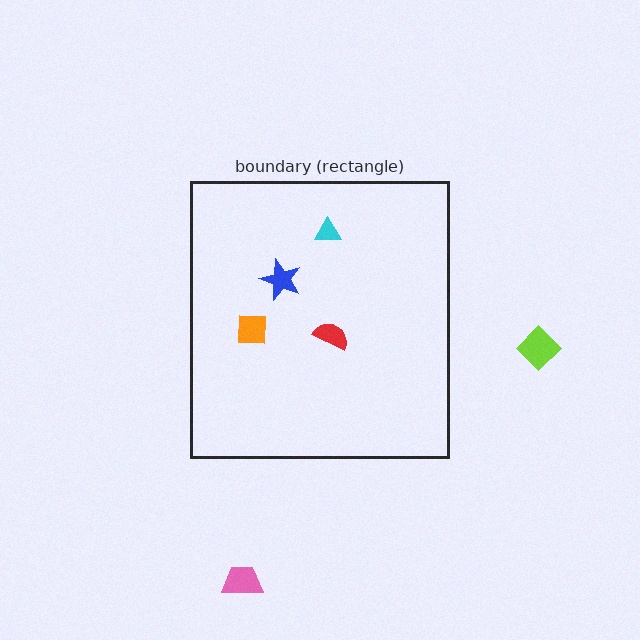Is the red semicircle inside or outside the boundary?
Inside.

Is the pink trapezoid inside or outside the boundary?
Outside.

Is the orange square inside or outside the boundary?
Inside.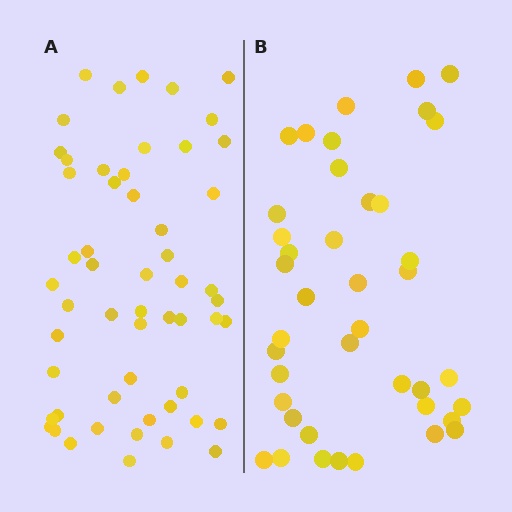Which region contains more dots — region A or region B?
Region A (the left region) has more dots.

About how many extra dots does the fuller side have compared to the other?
Region A has approximately 15 more dots than region B.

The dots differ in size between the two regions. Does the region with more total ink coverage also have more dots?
No. Region B has more total ink coverage because its dots are larger, but region A actually contains more individual dots. Total area can be misleading — the number of items is what matters here.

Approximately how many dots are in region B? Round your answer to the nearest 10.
About 40 dots. (The exact count is 41, which rounds to 40.)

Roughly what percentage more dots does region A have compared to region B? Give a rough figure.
About 35% more.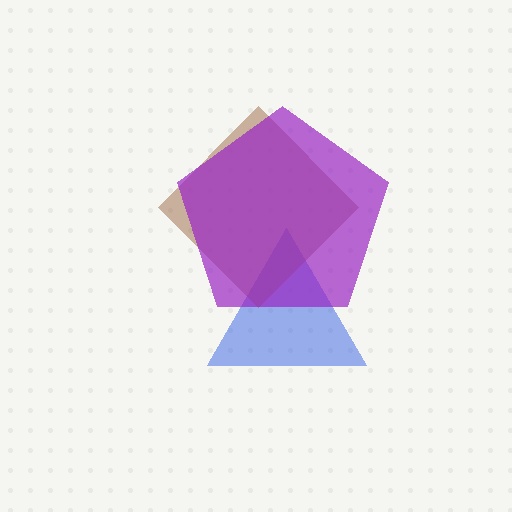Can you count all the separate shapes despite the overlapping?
Yes, there are 3 separate shapes.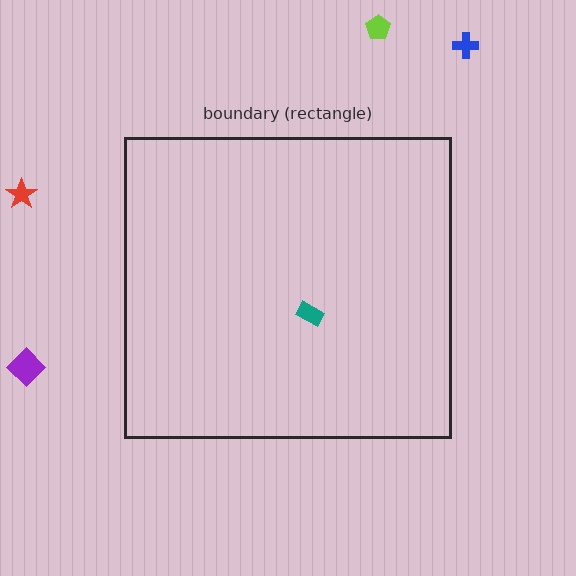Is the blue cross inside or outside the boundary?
Outside.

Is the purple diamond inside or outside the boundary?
Outside.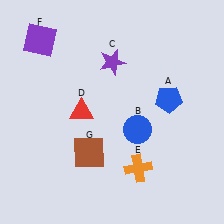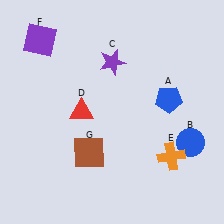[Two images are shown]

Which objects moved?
The objects that moved are: the blue circle (B), the orange cross (E).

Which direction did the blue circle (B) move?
The blue circle (B) moved right.